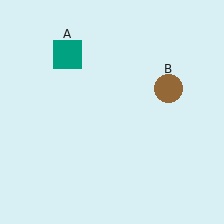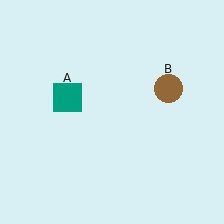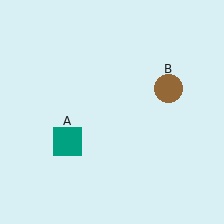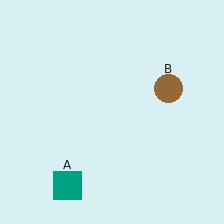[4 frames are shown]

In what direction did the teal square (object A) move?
The teal square (object A) moved down.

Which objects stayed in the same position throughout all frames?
Brown circle (object B) remained stationary.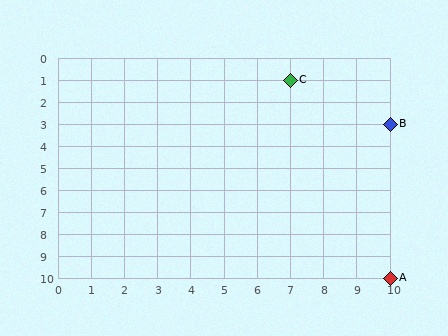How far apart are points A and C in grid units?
Points A and C are 3 columns and 9 rows apart (about 9.5 grid units diagonally).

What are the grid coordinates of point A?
Point A is at grid coordinates (10, 10).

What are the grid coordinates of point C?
Point C is at grid coordinates (7, 1).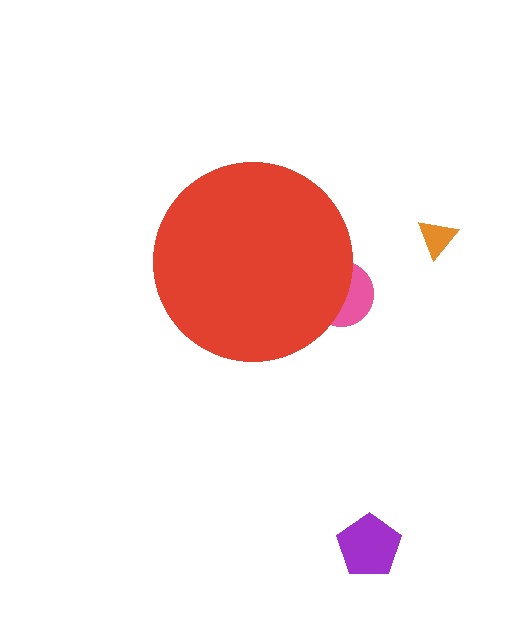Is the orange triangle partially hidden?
No, the orange triangle is fully visible.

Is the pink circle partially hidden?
Yes, the pink circle is partially hidden behind the red circle.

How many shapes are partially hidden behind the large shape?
1 shape is partially hidden.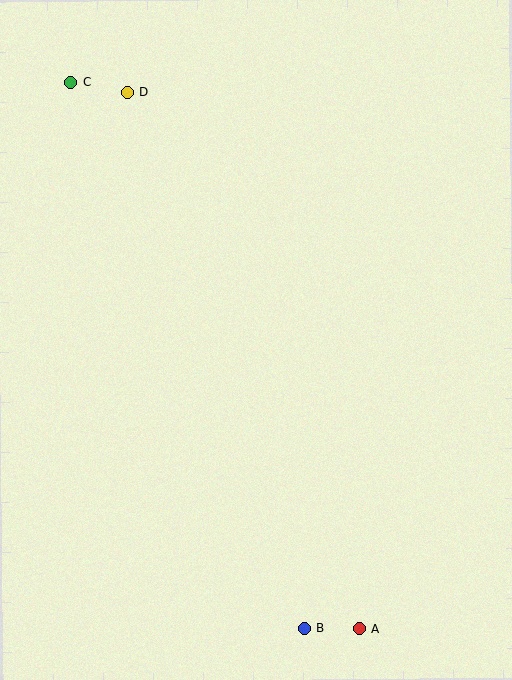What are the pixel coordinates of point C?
Point C is at (70, 82).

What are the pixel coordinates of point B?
Point B is at (304, 629).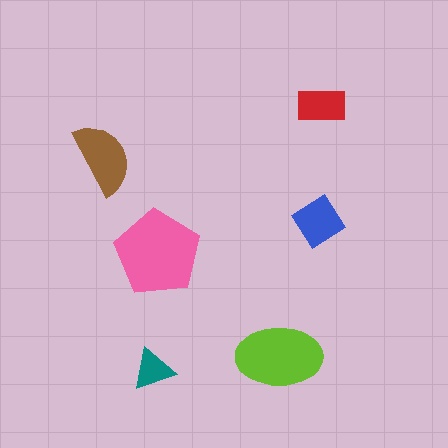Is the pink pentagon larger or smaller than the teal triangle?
Larger.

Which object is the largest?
The pink pentagon.